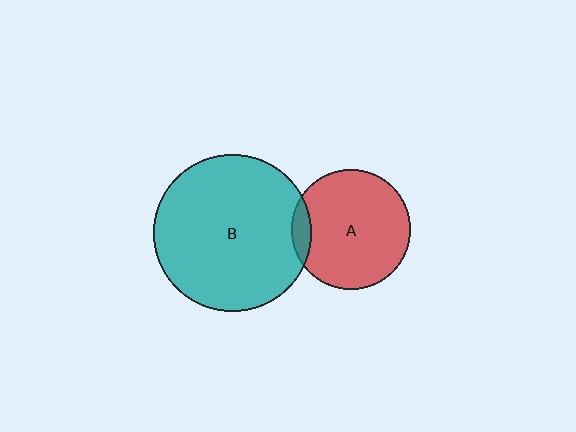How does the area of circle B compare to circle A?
Approximately 1.7 times.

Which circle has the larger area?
Circle B (teal).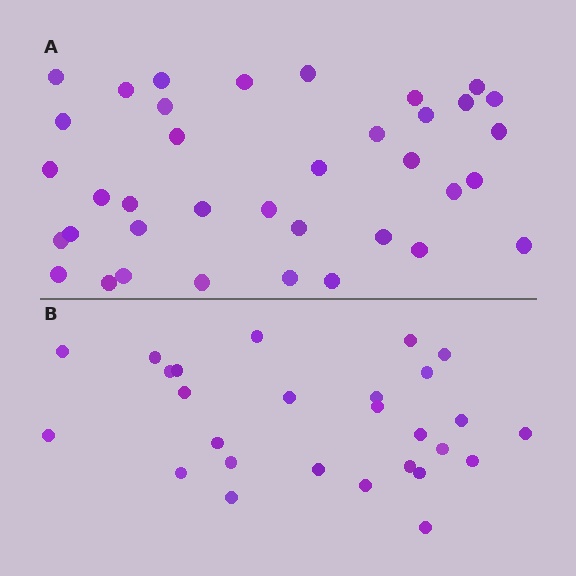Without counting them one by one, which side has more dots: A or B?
Region A (the top region) has more dots.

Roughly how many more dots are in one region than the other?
Region A has roughly 10 or so more dots than region B.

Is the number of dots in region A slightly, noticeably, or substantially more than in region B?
Region A has noticeably more, but not dramatically so. The ratio is roughly 1.4 to 1.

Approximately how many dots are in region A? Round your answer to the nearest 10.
About 40 dots. (The exact count is 37, which rounds to 40.)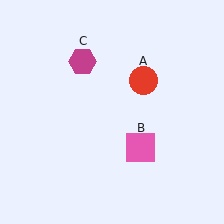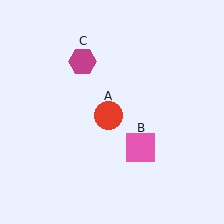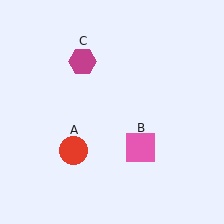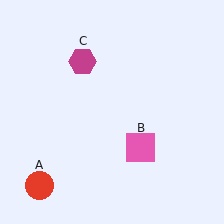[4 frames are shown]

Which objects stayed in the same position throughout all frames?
Pink square (object B) and magenta hexagon (object C) remained stationary.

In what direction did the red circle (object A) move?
The red circle (object A) moved down and to the left.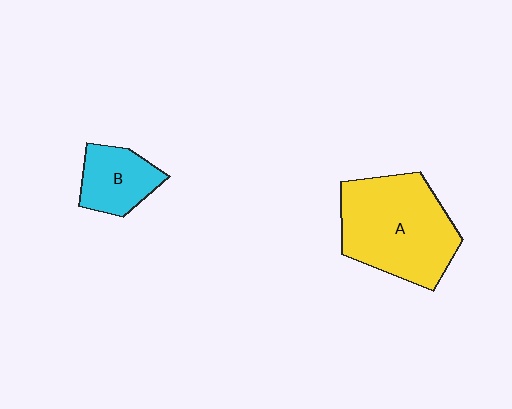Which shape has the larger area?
Shape A (yellow).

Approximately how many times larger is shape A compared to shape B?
Approximately 2.3 times.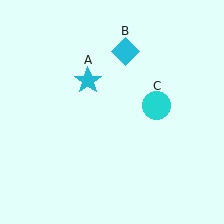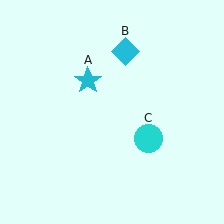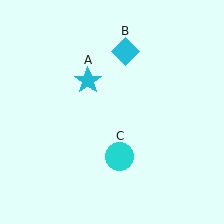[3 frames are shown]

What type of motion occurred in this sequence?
The cyan circle (object C) rotated clockwise around the center of the scene.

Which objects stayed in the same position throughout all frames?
Cyan star (object A) and cyan diamond (object B) remained stationary.